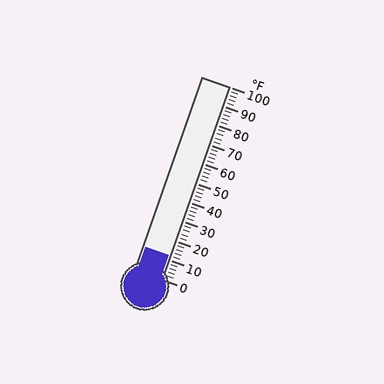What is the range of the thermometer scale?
The thermometer scale ranges from 0°F to 100°F.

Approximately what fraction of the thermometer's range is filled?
The thermometer is filled to approximately 10% of its range.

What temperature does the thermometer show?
The thermometer shows approximately 12°F.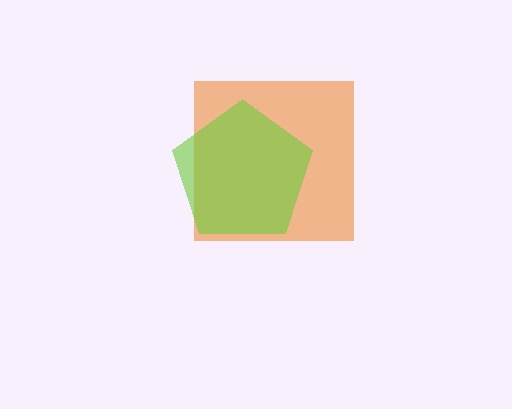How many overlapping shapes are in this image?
There are 2 overlapping shapes in the image.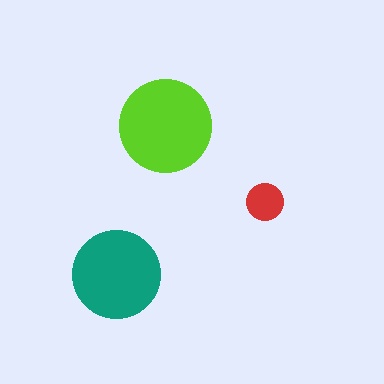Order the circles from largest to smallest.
the lime one, the teal one, the red one.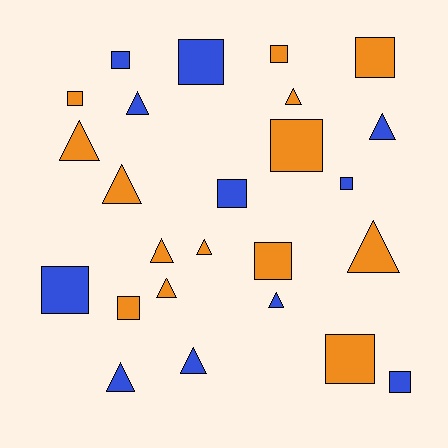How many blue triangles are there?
There are 5 blue triangles.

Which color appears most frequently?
Orange, with 14 objects.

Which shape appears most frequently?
Square, with 13 objects.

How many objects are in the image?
There are 25 objects.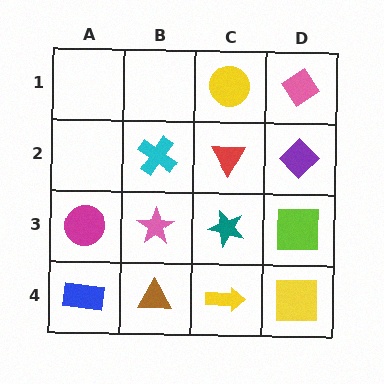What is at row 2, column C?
A red triangle.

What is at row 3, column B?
A pink star.